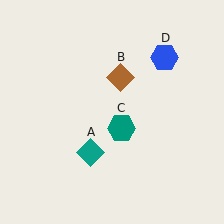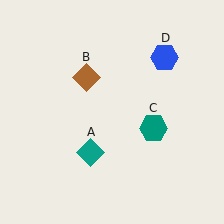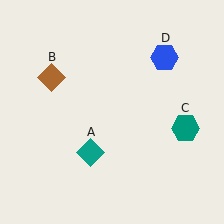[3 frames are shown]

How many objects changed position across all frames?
2 objects changed position: brown diamond (object B), teal hexagon (object C).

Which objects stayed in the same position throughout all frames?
Teal diamond (object A) and blue hexagon (object D) remained stationary.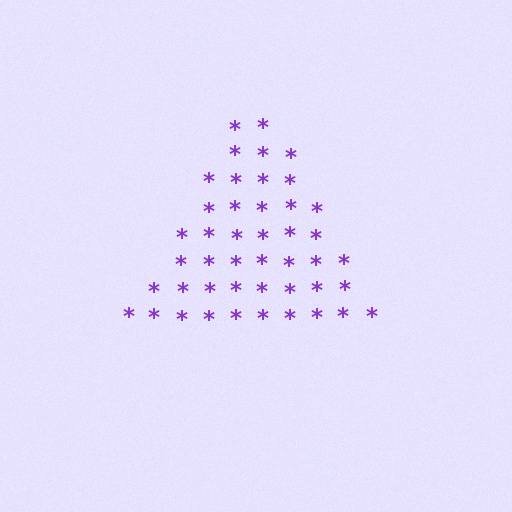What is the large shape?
The large shape is a triangle.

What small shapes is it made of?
It is made of small asterisks.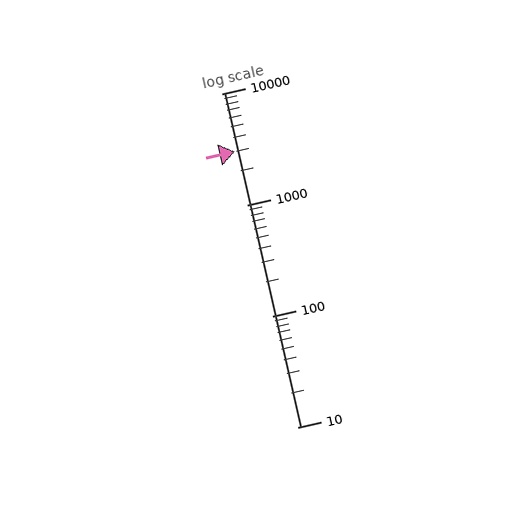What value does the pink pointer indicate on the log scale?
The pointer indicates approximately 3000.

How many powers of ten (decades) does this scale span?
The scale spans 3 decades, from 10 to 10000.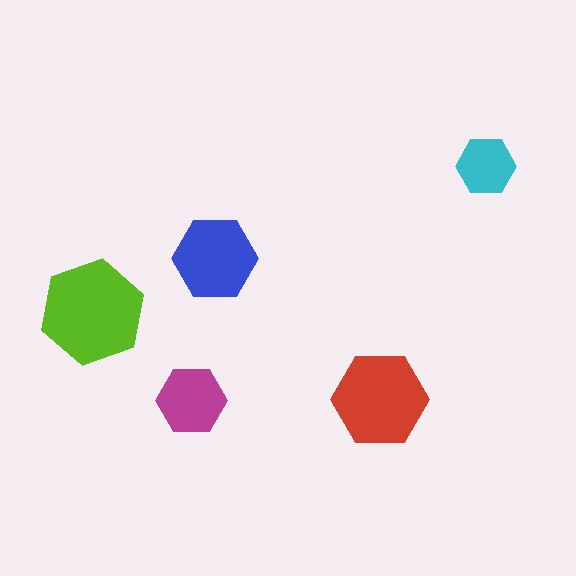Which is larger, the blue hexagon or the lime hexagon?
The lime one.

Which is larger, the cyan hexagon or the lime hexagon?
The lime one.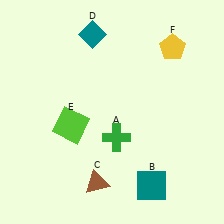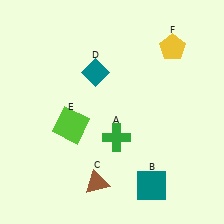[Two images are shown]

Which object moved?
The teal diamond (D) moved down.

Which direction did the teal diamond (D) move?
The teal diamond (D) moved down.